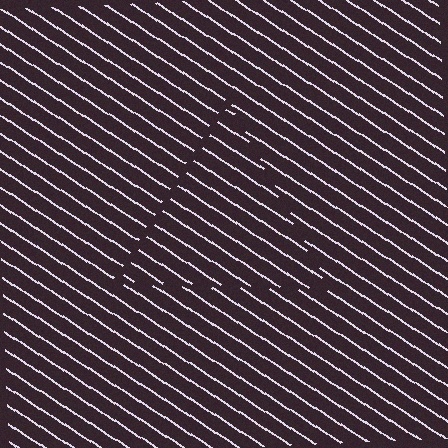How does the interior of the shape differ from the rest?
The interior of the shape contains the same grating, shifted by half a period — the contour is defined by the phase discontinuity where line-ends from the inner and outer gratings abut.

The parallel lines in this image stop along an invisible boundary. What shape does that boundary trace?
An illusory triangle. The interior of the shape contains the same grating, shifted by half a period — the contour is defined by the phase discontinuity where line-ends from the inner and outer gratings abut.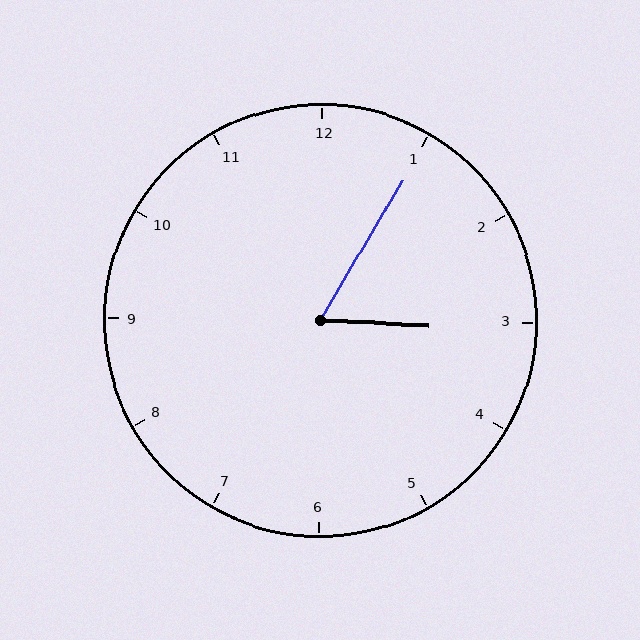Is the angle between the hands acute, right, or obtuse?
It is acute.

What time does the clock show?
3:05.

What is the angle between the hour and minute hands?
Approximately 62 degrees.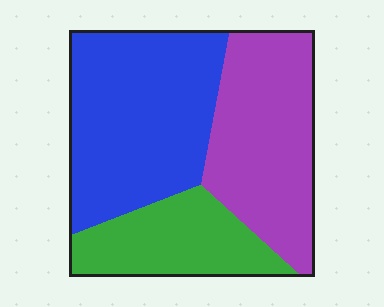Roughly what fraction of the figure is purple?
Purple covers around 35% of the figure.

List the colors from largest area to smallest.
From largest to smallest: blue, purple, green.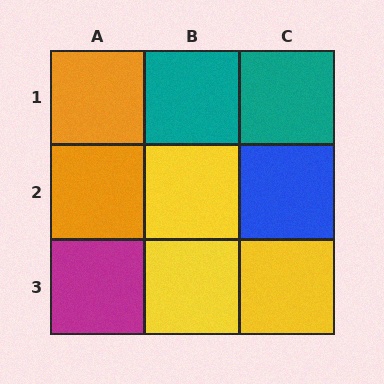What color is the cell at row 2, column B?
Yellow.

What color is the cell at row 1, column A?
Orange.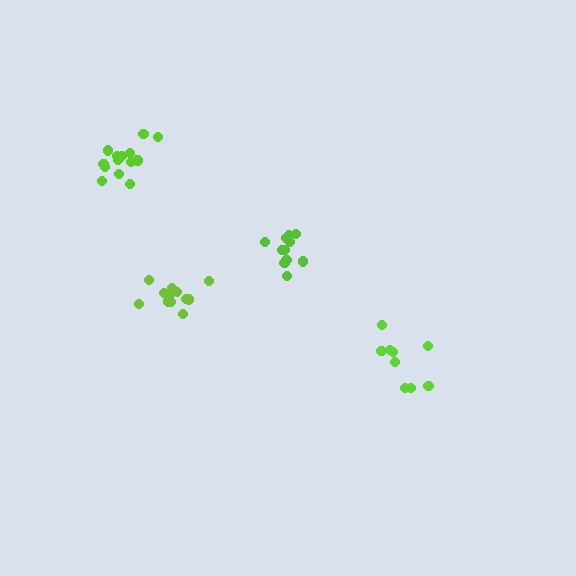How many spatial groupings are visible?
There are 4 spatial groupings.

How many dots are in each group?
Group 1: 14 dots, Group 2: 13 dots, Group 3: 9 dots, Group 4: 11 dots (47 total).